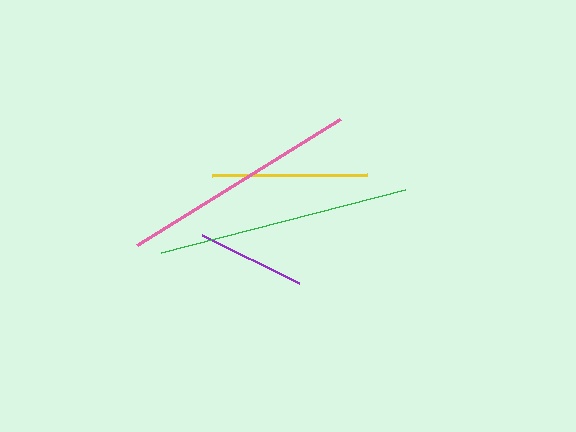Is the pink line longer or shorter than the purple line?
The pink line is longer than the purple line.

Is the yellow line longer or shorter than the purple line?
The yellow line is longer than the purple line.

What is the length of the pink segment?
The pink segment is approximately 239 pixels long.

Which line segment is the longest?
The green line is the longest at approximately 252 pixels.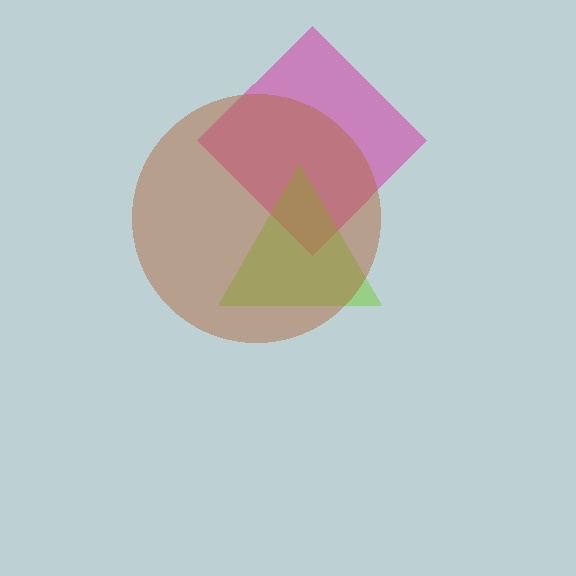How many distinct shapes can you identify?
There are 3 distinct shapes: a magenta diamond, a lime triangle, a brown circle.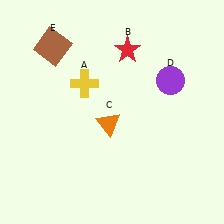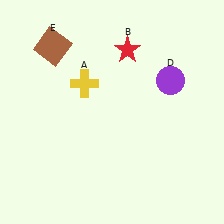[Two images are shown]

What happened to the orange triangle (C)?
The orange triangle (C) was removed in Image 2. It was in the bottom-left area of Image 1.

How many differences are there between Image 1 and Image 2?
There is 1 difference between the two images.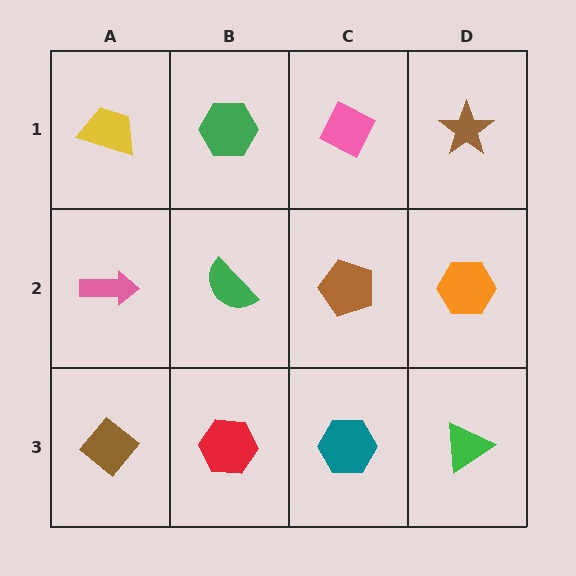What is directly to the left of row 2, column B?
A pink arrow.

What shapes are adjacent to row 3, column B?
A green semicircle (row 2, column B), a brown diamond (row 3, column A), a teal hexagon (row 3, column C).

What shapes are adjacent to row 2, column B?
A green hexagon (row 1, column B), a red hexagon (row 3, column B), a pink arrow (row 2, column A), a brown pentagon (row 2, column C).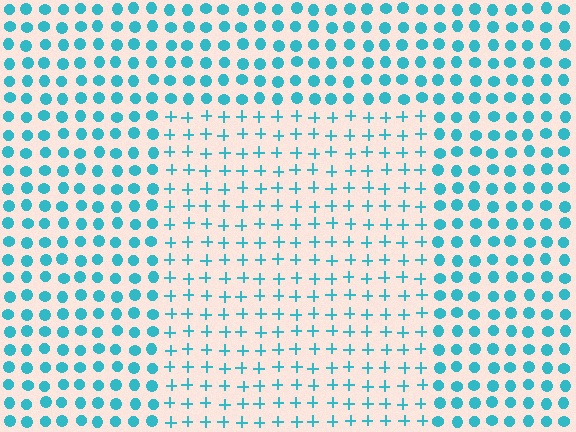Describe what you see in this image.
The image is filled with small cyan elements arranged in a uniform grid. A rectangle-shaped region contains plus signs, while the surrounding area contains circles. The boundary is defined purely by the change in element shape.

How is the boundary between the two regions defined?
The boundary is defined by a change in element shape: plus signs inside vs. circles outside. All elements share the same color and spacing.